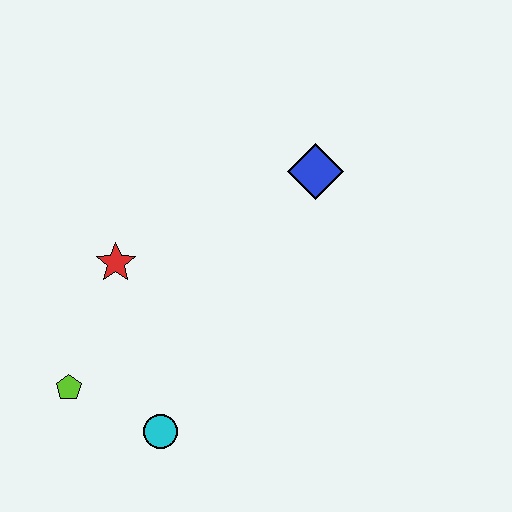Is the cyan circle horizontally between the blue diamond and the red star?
Yes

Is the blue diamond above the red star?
Yes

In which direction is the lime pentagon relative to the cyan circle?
The lime pentagon is to the left of the cyan circle.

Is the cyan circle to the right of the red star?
Yes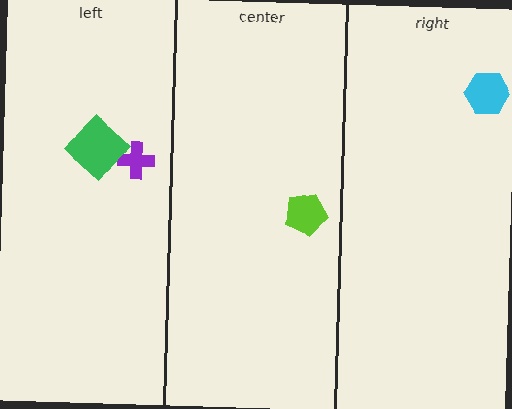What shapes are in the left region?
The purple cross, the green diamond.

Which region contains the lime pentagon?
The center region.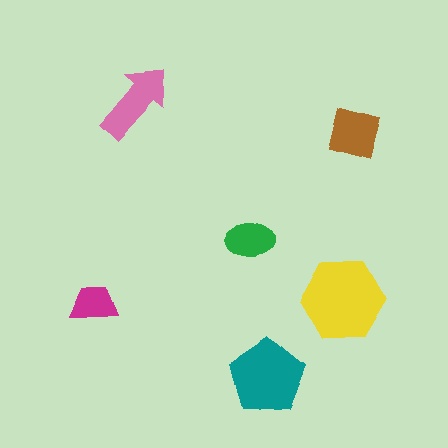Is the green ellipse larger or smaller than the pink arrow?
Smaller.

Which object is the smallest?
The magenta trapezoid.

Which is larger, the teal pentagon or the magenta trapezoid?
The teal pentagon.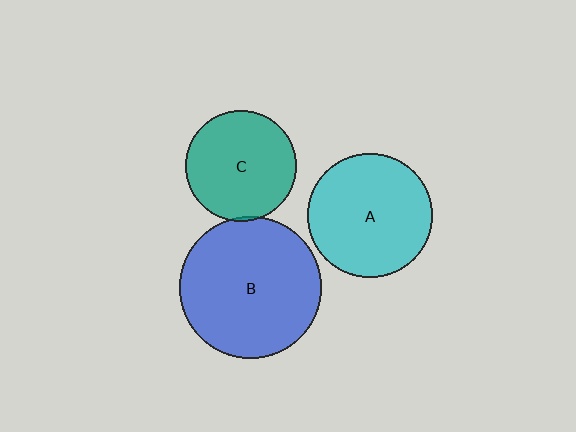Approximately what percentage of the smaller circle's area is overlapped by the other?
Approximately 5%.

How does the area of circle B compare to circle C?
Approximately 1.6 times.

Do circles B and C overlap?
Yes.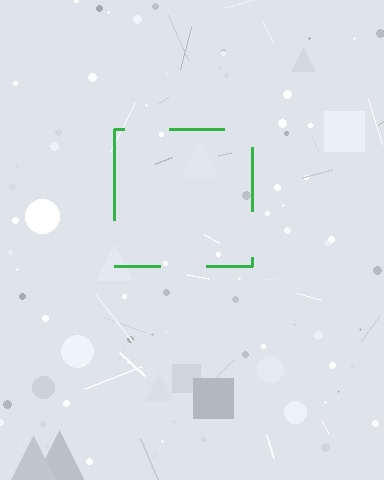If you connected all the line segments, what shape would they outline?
They would outline a square.